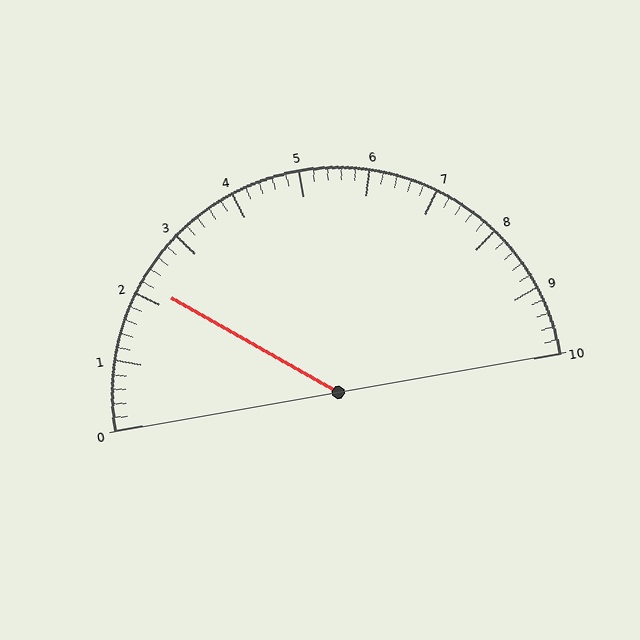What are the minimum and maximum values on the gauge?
The gauge ranges from 0 to 10.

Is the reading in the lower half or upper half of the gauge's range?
The reading is in the lower half of the range (0 to 10).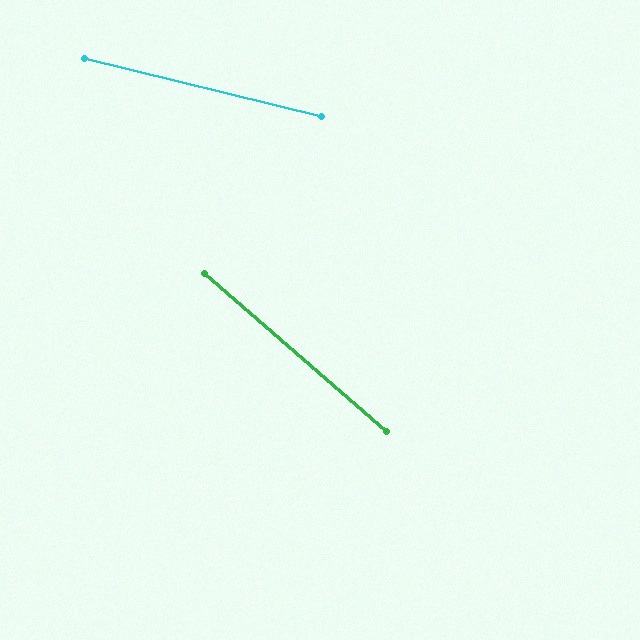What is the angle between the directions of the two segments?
Approximately 27 degrees.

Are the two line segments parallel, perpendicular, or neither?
Neither parallel nor perpendicular — they differ by about 27°.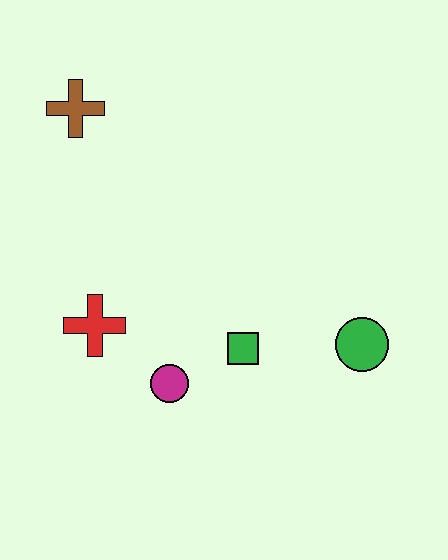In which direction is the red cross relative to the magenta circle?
The red cross is to the left of the magenta circle.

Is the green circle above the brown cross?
No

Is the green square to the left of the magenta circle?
No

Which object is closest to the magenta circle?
The green square is closest to the magenta circle.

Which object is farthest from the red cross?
The green circle is farthest from the red cross.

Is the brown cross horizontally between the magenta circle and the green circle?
No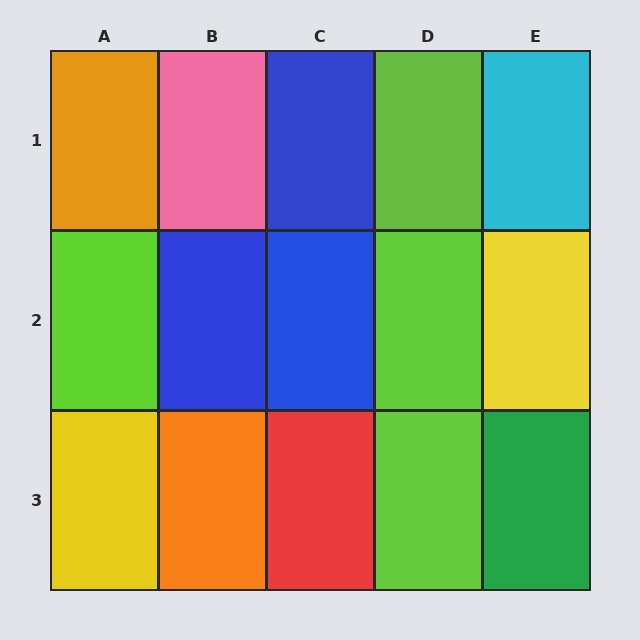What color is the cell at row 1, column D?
Lime.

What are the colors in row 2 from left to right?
Lime, blue, blue, lime, yellow.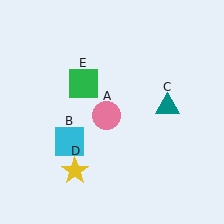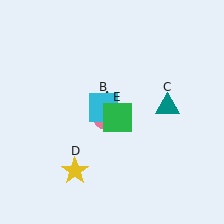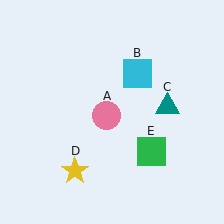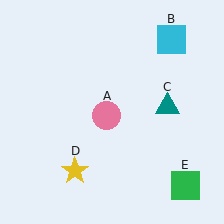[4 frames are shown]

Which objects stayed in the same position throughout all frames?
Pink circle (object A) and teal triangle (object C) and yellow star (object D) remained stationary.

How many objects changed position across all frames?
2 objects changed position: cyan square (object B), green square (object E).